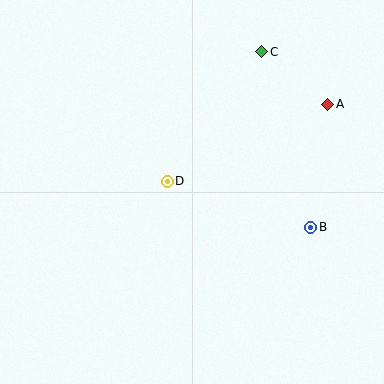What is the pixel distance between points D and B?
The distance between D and B is 151 pixels.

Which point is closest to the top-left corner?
Point D is closest to the top-left corner.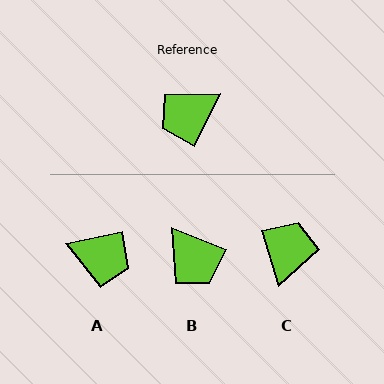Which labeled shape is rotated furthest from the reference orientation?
C, about 138 degrees away.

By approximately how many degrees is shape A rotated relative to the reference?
Approximately 128 degrees counter-clockwise.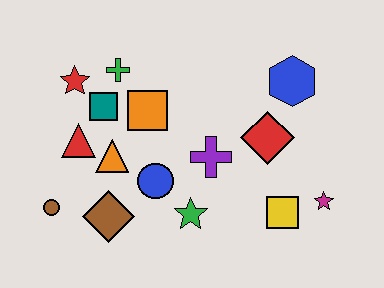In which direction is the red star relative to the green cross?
The red star is to the left of the green cross.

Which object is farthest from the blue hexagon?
The brown circle is farthest from the blue hexagon.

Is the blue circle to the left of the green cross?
No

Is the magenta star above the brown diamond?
Yes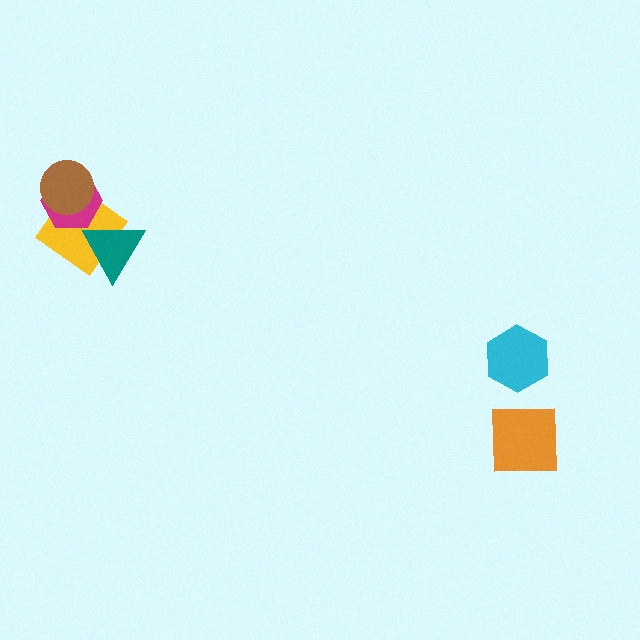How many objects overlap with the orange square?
0 objects overlap with the orange square.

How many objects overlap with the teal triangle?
1 object overlaps with the teal triangle.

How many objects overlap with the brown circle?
2 objects overlap with the brown circle.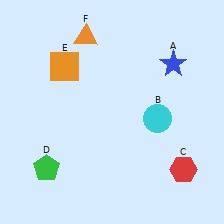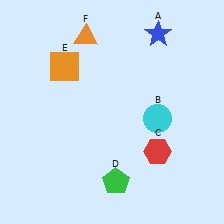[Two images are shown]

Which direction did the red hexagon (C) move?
The red hexagon (C) moved left.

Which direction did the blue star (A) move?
The blue star (A) moved up.